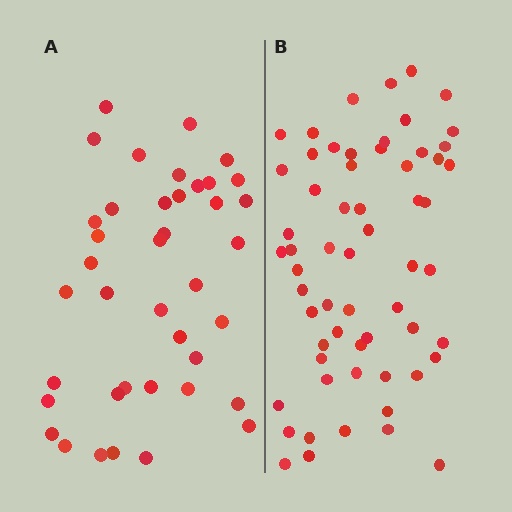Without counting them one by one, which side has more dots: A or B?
Region B (the right region) has more dots.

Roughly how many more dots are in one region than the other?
Region B has approximately 20 more dots than region A.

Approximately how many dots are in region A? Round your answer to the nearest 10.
About 40 dots.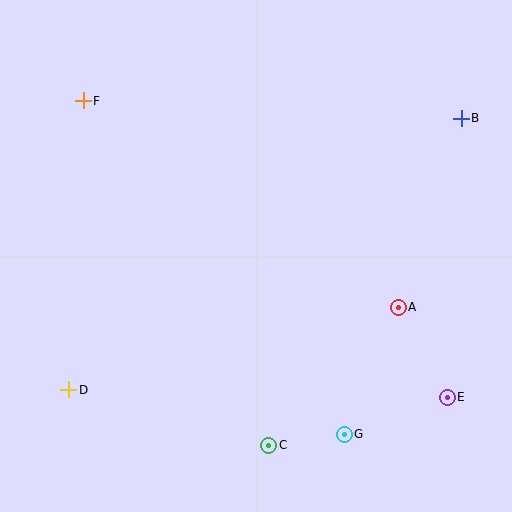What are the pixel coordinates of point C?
Point C is at (269, 445).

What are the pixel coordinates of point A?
Point A is at (398, 307).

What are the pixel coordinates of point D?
Point D is at (69, 390).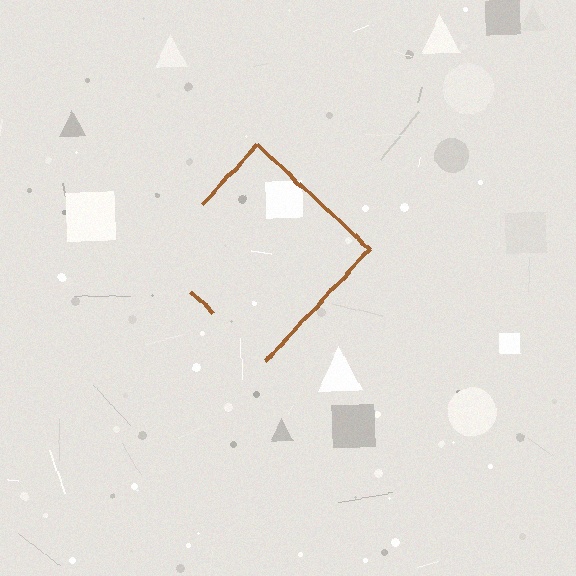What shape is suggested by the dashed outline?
The dashed outline suggests a diamond.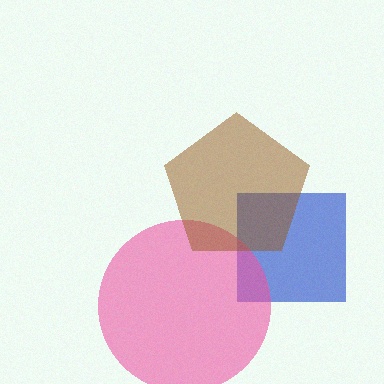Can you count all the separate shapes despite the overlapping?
Yes, there are 3 separate shapes.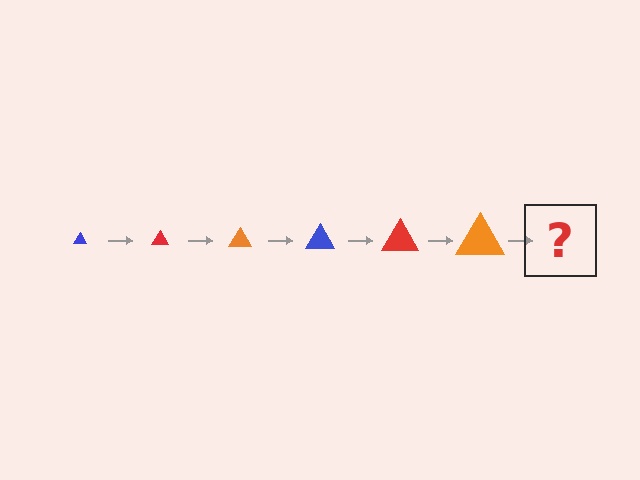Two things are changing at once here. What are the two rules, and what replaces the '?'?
The two rules are that the triangle grows larger each step and the color cycles through blue, red, and orange. The '?' should be a blue triangle, larger than the previous one.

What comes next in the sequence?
The next element should be a blue triangle, larger than the previous one.